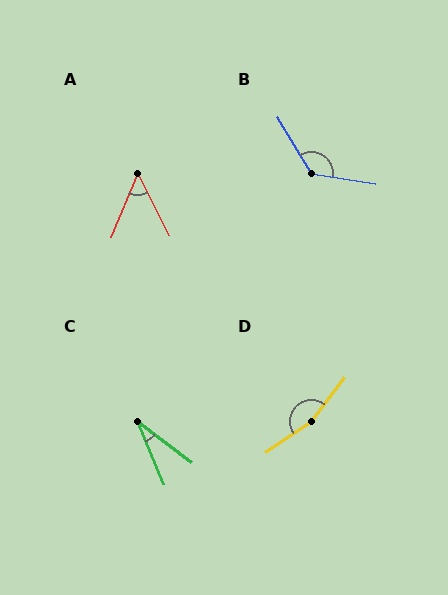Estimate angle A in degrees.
Approximately 50 degrees.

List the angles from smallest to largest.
C (30°), A (50°), B (129°), D (162°).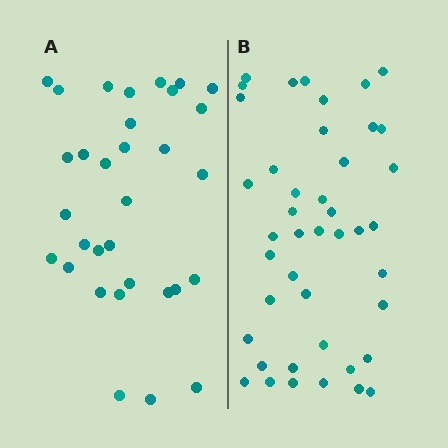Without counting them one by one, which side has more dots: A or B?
Region B (the right region) has more dots.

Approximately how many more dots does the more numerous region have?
Region B has roughly 12 or so more dots than region A.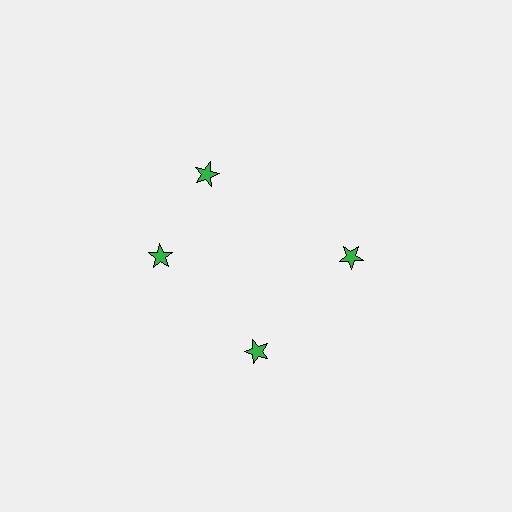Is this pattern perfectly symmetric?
No. The 4 green stars are arranged in a ring, but one element near the 12 o'clock position is rotated out of alignment along the ring, breaking the 4-fold rotational symmetry.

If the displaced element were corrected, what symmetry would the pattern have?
It would have 4-fold rotational symmetry — the pattern would map onto itself every 90 degrees.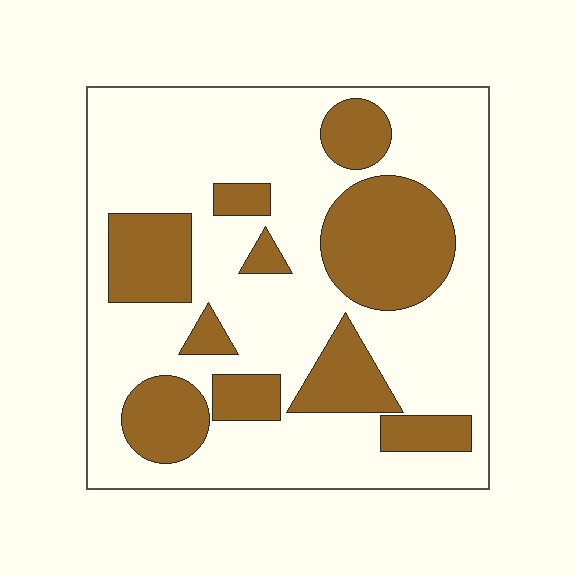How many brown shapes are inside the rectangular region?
10.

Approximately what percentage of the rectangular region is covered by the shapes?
Approximately 30%.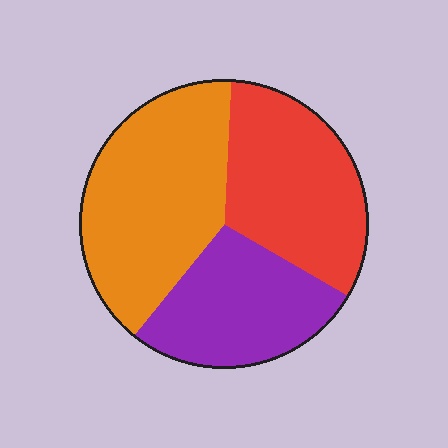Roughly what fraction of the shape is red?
Red takes up between a quarter and a half of the shape.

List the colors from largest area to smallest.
From largest to smallest: orange, red, purple.